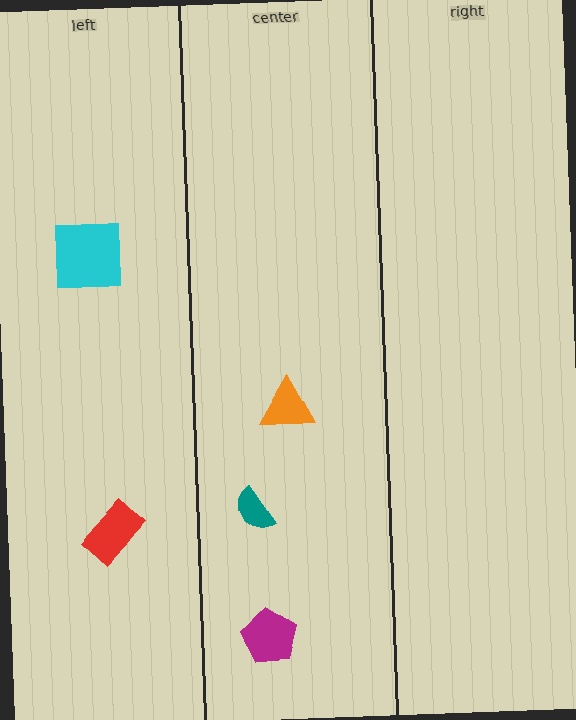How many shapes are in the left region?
2.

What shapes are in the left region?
The cyan square, the red rectangle.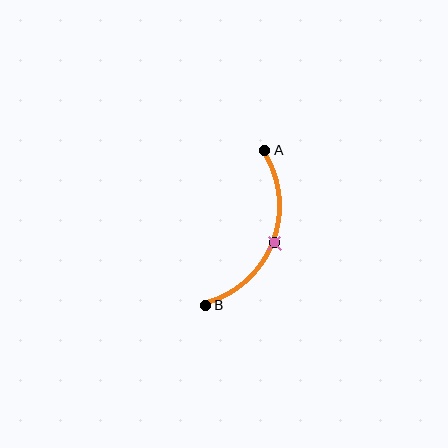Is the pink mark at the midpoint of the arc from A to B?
Yes. The pink mark lies on the arc at equal arc-length from both A and B — it is the arc midpoint.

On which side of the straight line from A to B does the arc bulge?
The arc bulges to the right of the straight line connecting A and B.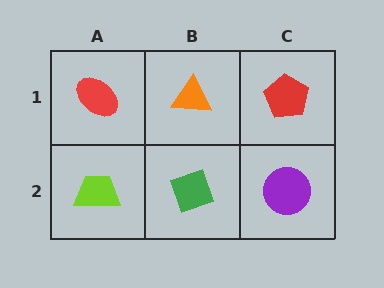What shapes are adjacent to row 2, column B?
An orange triangle (row 1, column B), a lime trapezoid (row 2, column A), a purple circle (row 2, column C).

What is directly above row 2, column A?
A red ellipse.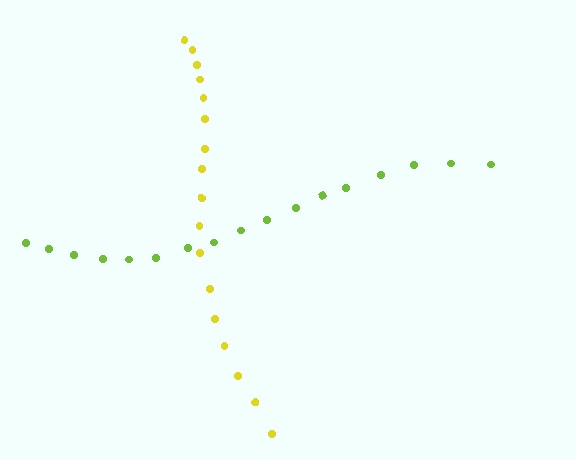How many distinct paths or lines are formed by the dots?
There are 2 distinct paths.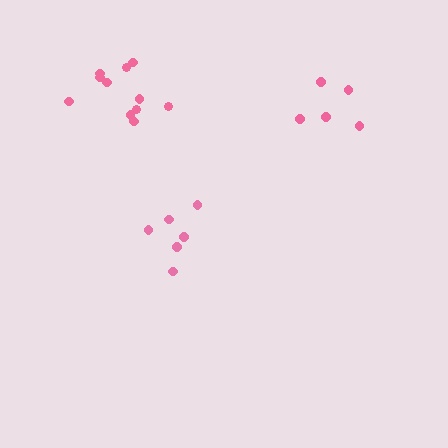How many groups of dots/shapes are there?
There are 3 groups.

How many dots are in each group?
Group 1: 5 dots, Group 2: 6 dots, Group 3: 11 dots (22 total).